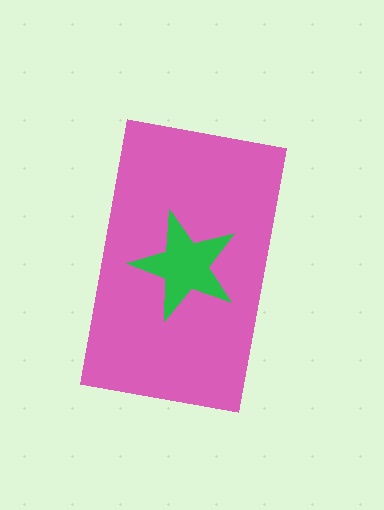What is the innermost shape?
The green star.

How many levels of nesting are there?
2.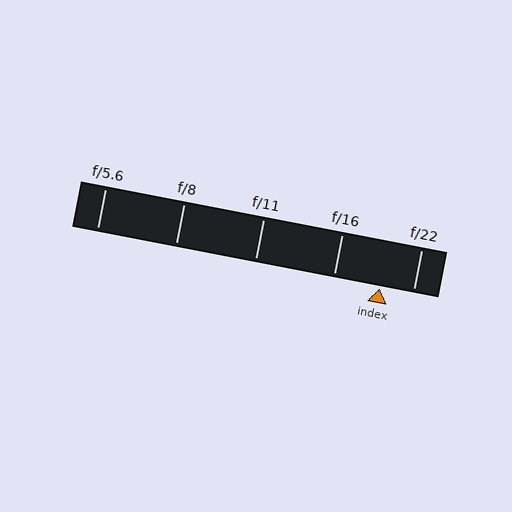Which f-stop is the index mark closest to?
The index mark is closest to f/22.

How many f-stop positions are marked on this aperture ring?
There are 5 f-stop positions marked.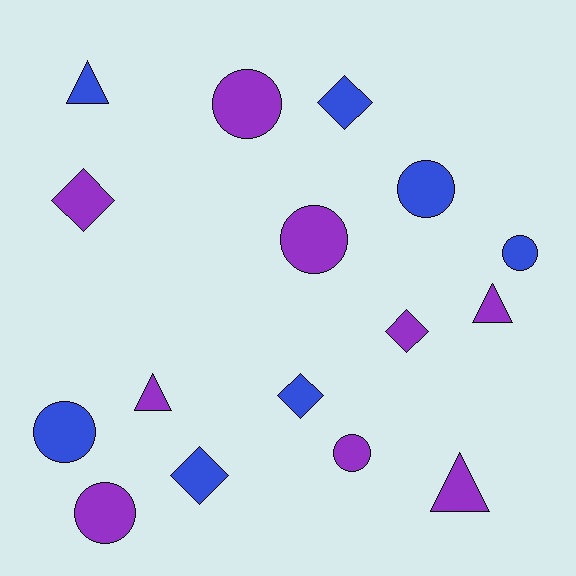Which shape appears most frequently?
Circle, with 7 objects.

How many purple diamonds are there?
There are 2 purple diamonds.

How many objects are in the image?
There are 16 objects.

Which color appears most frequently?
Purple, with 9 objects.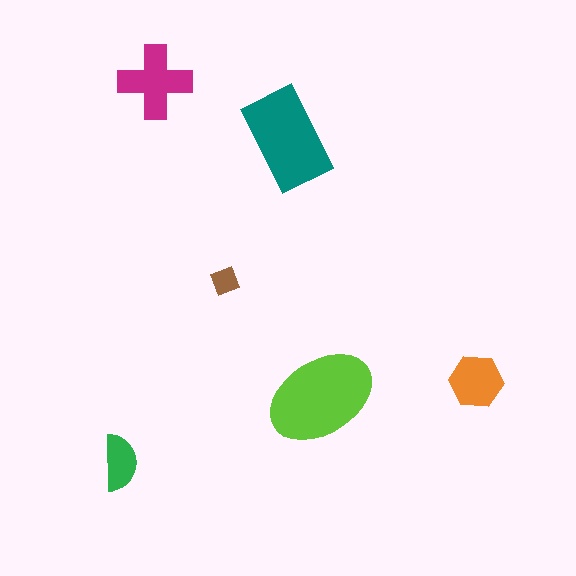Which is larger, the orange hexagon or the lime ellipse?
The lime ellipse.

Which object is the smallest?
The brown diamond.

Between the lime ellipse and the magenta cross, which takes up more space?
The lime ellipse.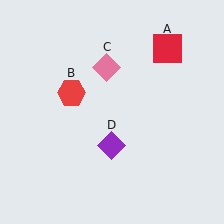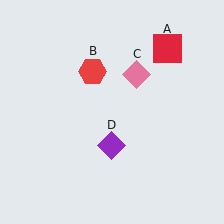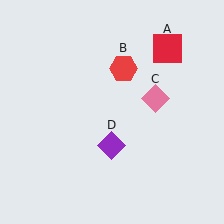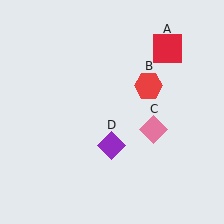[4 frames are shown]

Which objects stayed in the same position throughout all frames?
Red square (object A) and purple diamond (object D) remained stationary.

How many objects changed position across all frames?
2 objects changed position: red hexagon (object B), pink diamond (object C).